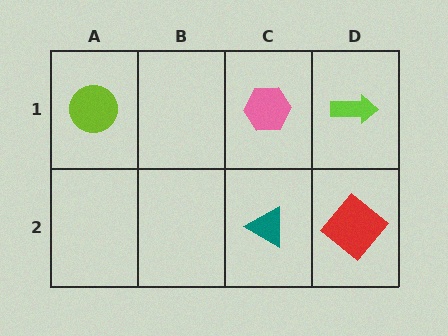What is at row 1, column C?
A pink hexagon.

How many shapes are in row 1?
3 shapes.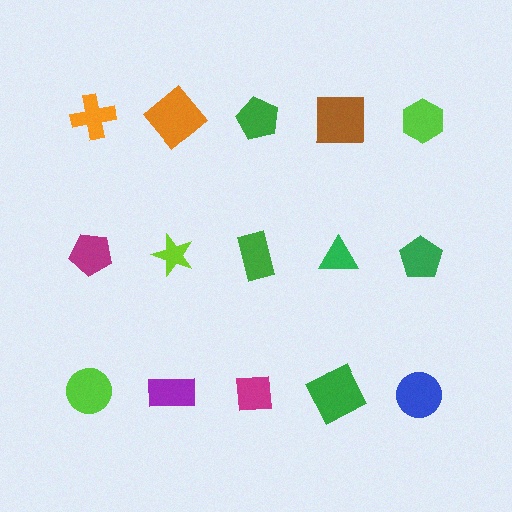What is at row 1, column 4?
A brown square.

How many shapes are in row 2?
5 shapes.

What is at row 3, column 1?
A lime circle.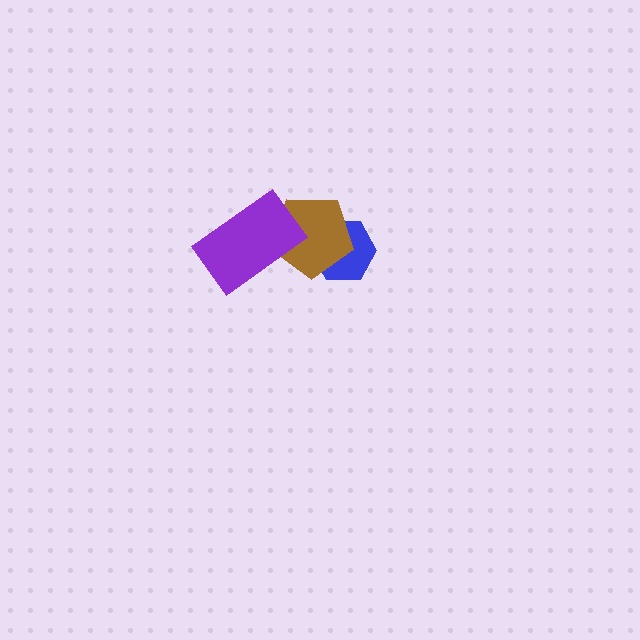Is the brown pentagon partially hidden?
Yes, it is partially covered by another shape.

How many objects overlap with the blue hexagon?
1 object overlaps with the blue hexagon.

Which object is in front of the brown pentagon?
The purple rectangle is in front of the brown pentagon.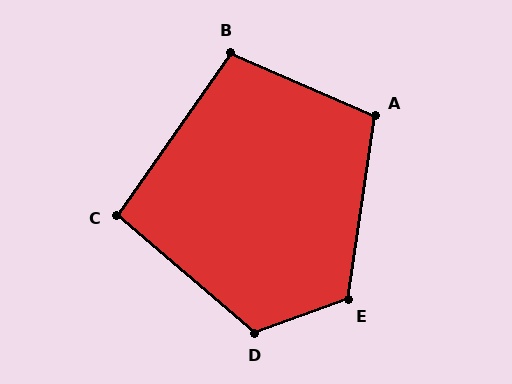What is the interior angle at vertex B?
Approximately 102 degrees (obtuse).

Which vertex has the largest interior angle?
D, at approximately 120 degrees.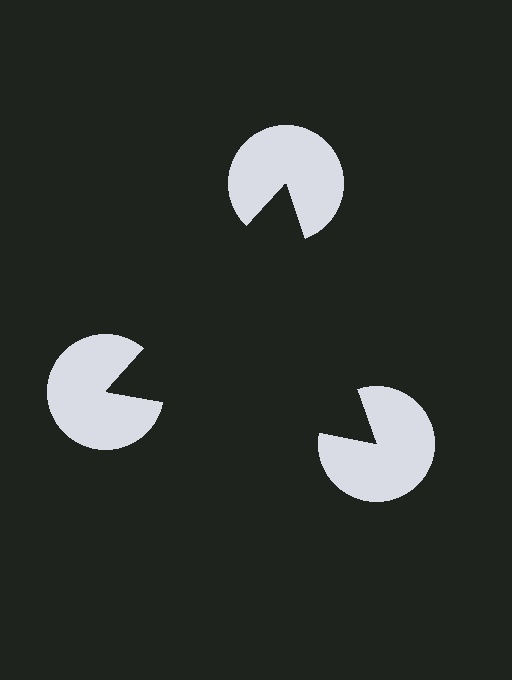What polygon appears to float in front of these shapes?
An illusory triangle — its edges are inferred from the aligned wedge cuts in the pac-man discs, not physically drawn.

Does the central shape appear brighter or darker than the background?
It typically appears slightly darker than the background, even though no actual brightness change is drawn.